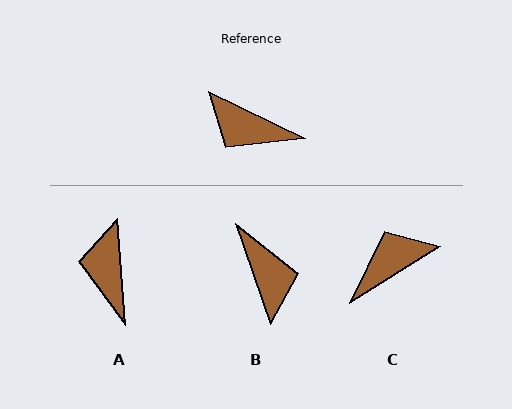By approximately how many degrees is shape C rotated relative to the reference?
Approximately 122 degrees clockwise.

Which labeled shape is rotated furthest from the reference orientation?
B, about 135 degrees away.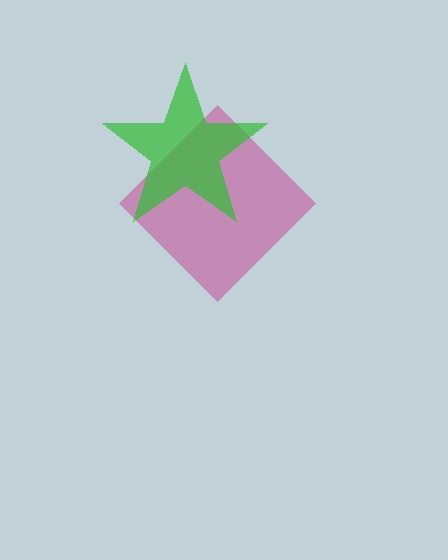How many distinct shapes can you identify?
There are 2 distinct shapes: a magenta diamond, a green star.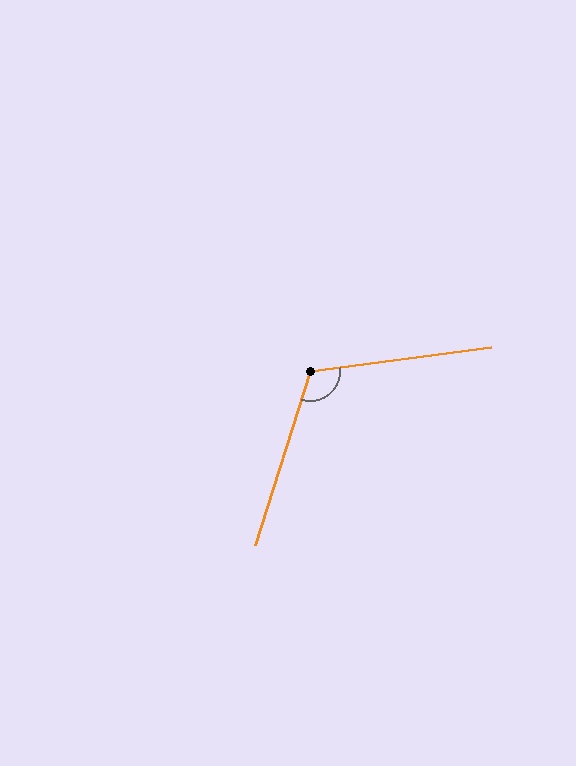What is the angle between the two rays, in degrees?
Approximately 115 degrees.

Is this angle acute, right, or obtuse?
It is obtuse.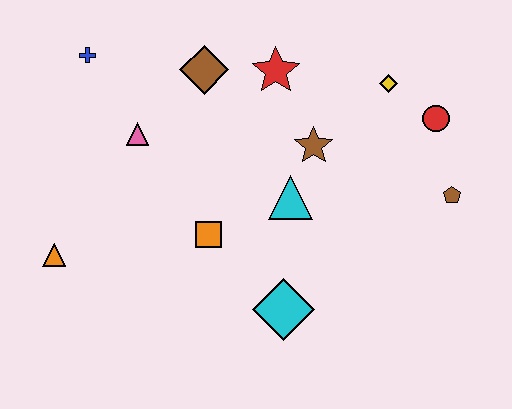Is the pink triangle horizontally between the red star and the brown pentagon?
No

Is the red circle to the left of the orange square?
No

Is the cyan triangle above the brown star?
No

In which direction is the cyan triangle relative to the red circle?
The cyan triangle is to the left of the red circle.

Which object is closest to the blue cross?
The pink triangle is closest to the blue cross.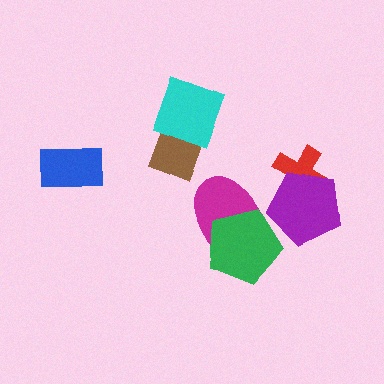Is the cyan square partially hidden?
No, no other shape covers it.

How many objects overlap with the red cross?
1 object overlaps with the red cross.